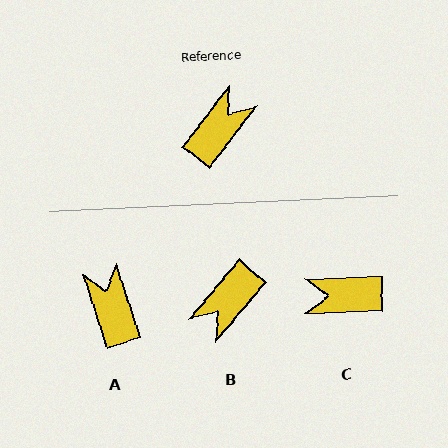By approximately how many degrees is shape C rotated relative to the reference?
Approximately 128 degrees counter-clockwise.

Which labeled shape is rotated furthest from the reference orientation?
B, about 176 degrees away.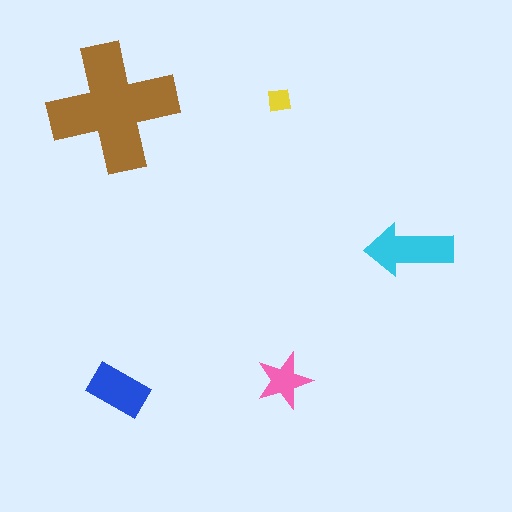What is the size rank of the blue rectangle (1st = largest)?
3rd.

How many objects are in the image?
There are 5 objects in the image.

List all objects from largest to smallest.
The brown cross, the cyan arrow, the blue rectangle, the pink star, the yellow square.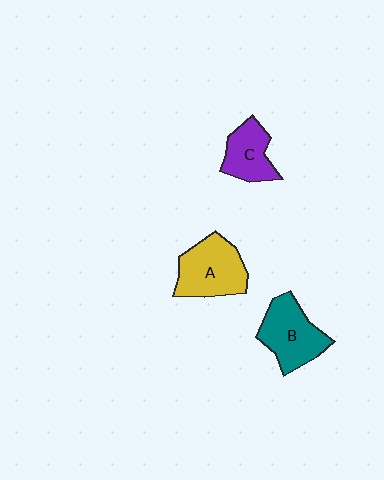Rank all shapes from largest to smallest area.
From largest to smallest: A (yellow), B (teal), C (purple).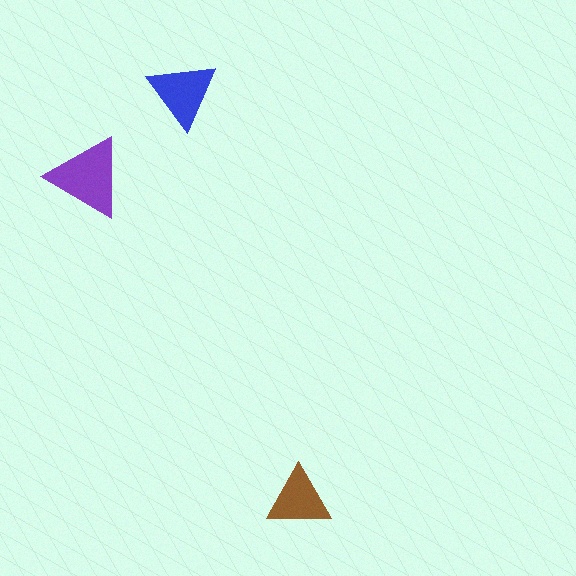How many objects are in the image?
There are 3 objects in the image.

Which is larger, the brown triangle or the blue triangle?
The blue one.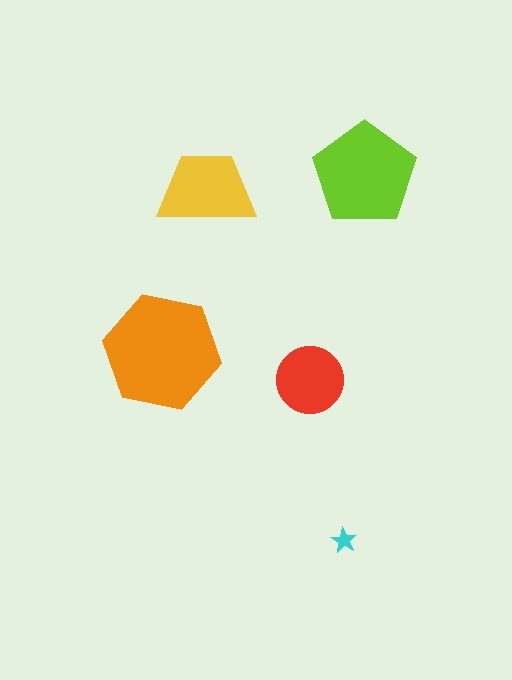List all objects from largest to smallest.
The orange hexagon, the lime pentagon, the yellow trapezoid, the red circle, the cyan star.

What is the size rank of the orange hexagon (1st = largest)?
1st.